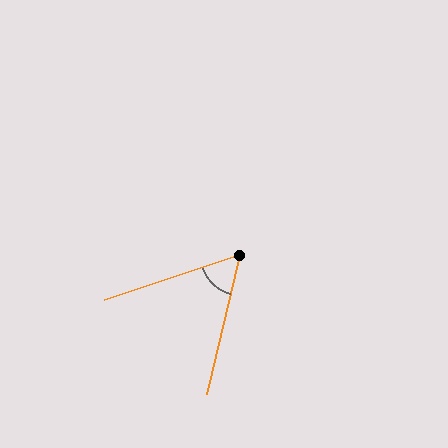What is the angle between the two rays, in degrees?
Approximately 58 degrees.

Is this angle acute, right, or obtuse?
It is acute.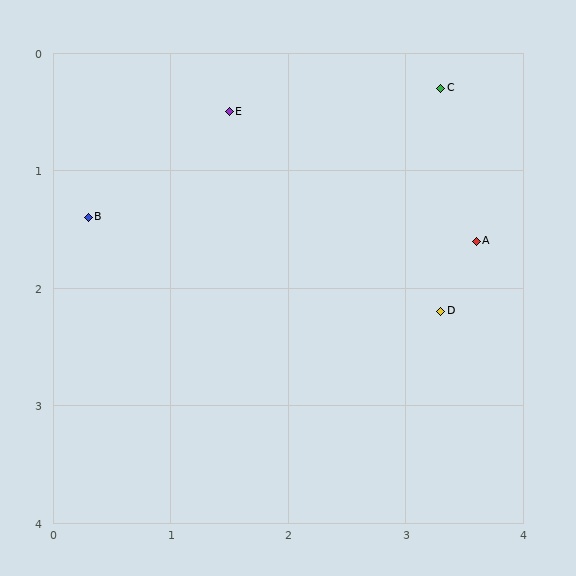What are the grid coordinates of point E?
Point E is at approximately (1.5, 0.5).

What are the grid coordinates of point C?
Point C is at approximately (3.3, 0.3).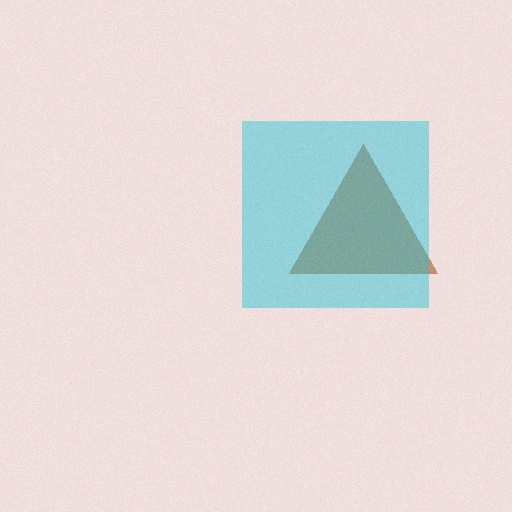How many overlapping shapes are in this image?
There are 2 overlapping shapes in the image.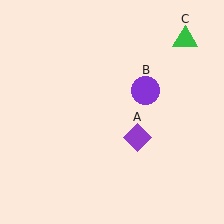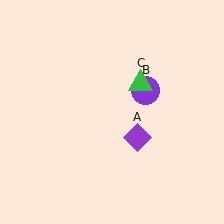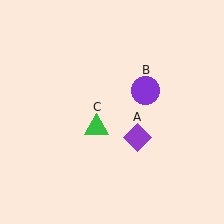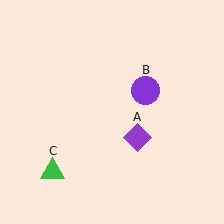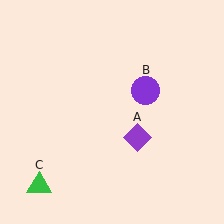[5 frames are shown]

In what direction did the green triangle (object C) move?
The green triangle (object C) moved down and to the left.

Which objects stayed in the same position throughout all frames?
Purple diamond (object A) and purple circle (object B) remained stationary.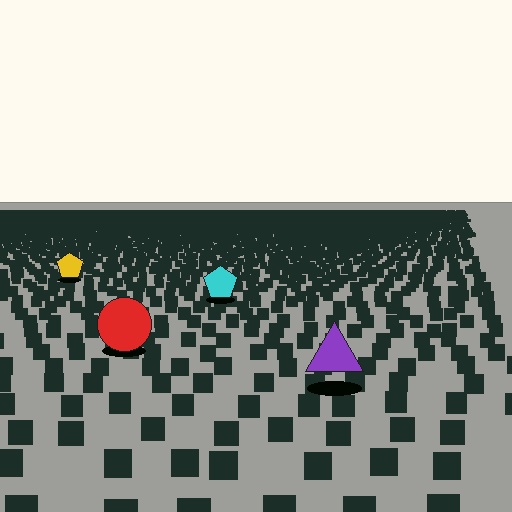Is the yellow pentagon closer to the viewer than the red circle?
No. The red circle is closer — you can tell from the texture gradient: the ground texture is coarser near it.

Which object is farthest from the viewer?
The yellow pentagon is farthest from the viewer. It appears smaller and the ground texture around it is denser.